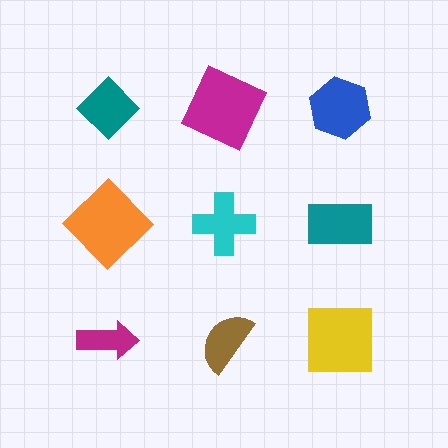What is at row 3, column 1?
A magenta arrow.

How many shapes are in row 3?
3 shapes.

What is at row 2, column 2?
A cyan cross.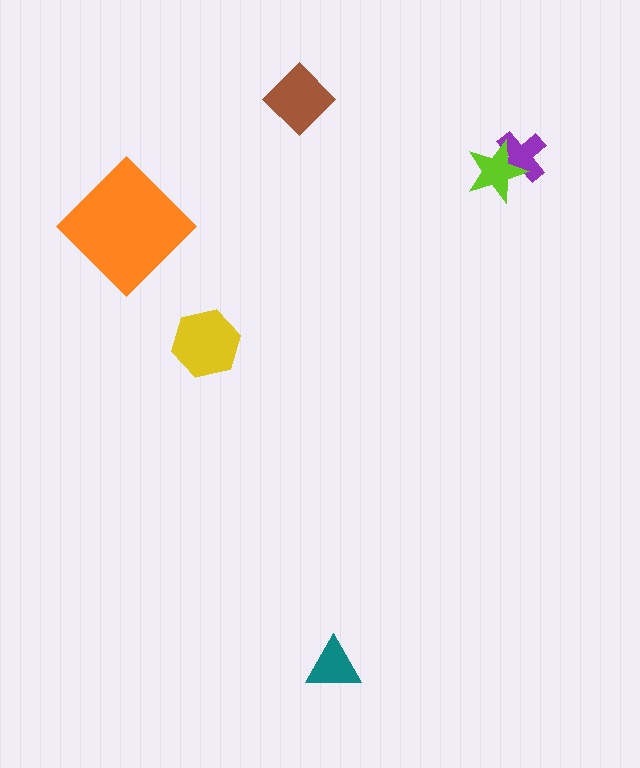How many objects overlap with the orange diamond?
0 objects overlap with the orange diamond.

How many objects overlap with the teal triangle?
0 objects overlap with the teal triangle.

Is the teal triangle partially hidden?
No, no other shape covers it.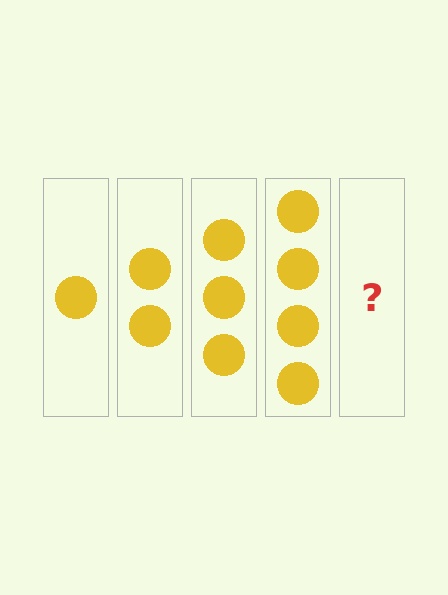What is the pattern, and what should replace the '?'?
The pattern is that each step adds one more circle. The '?' should be 5 circles.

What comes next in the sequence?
The next element should be 5 circles.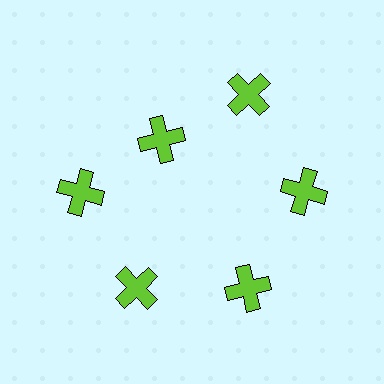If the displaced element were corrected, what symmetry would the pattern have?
It would have 6-fold rotational symmetry — the pattern would map onto itself every 60 degrees.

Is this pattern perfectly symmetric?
No. The 6 lime crosses are arranged in a ring, but one element near the 11 o'clock position is pulled inward toward the center, breaking the 6-fold rotational symmetry.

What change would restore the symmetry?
The symmetry would be restored by moving it outward, back onto the ring so that all 6 crosses sit at equal angles and equal distance from the center.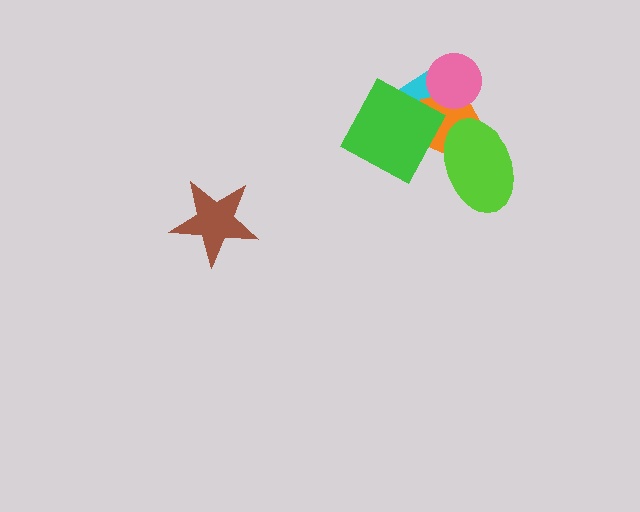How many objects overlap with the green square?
2 objects overlap with the green square.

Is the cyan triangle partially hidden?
Yes, it is partially covered by another shape.